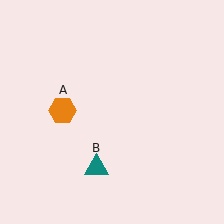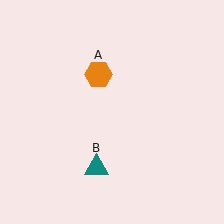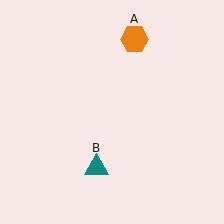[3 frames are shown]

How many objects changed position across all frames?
1 object changed position: orange hexagon (object A).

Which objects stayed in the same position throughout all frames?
Teal triangle (object B) remained stationary.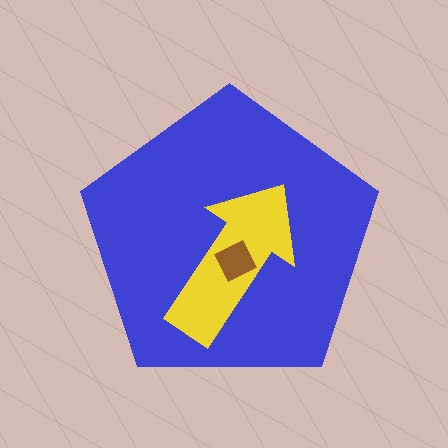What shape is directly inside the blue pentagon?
The yellow arrow.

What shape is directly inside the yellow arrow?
The brown square.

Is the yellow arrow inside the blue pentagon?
Yes.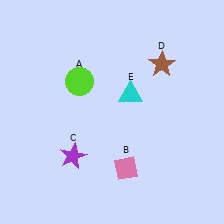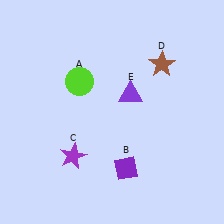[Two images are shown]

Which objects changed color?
B changed from pink to purple. E changed from cyan to purple.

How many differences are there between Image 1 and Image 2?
There are 2 differences between the two images.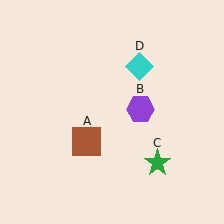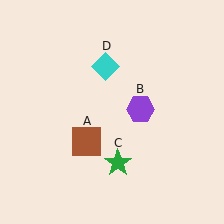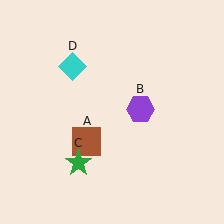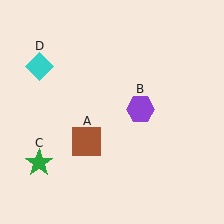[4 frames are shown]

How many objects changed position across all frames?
2 objects changed position: green star (object C), cyan diamond (object D).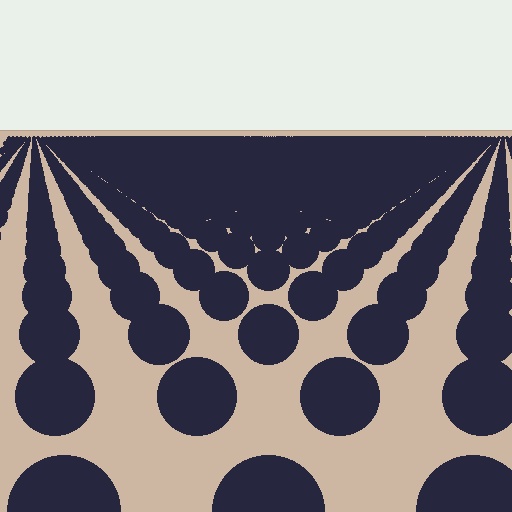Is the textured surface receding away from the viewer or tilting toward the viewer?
The surface is receding away from the viewer. Texture elements get smaller and denser toward the top.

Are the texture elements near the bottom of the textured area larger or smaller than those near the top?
Larger. Near the bottom, elements are closer to the viewer and appear at a bigger on-screen size.